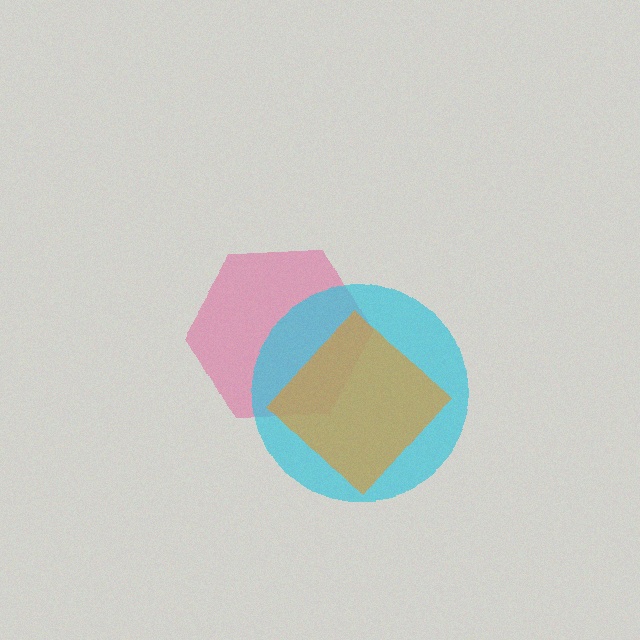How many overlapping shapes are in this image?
There are 3 overlapping shapes in the image.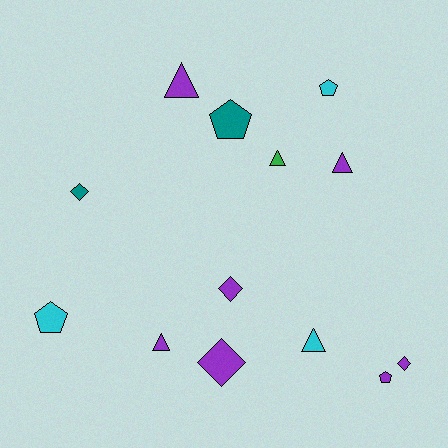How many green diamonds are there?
There are no green diamonds.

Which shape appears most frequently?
Triangle, with 5 objects.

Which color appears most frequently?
Purple, with 7 objects.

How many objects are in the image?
There are 13 objects.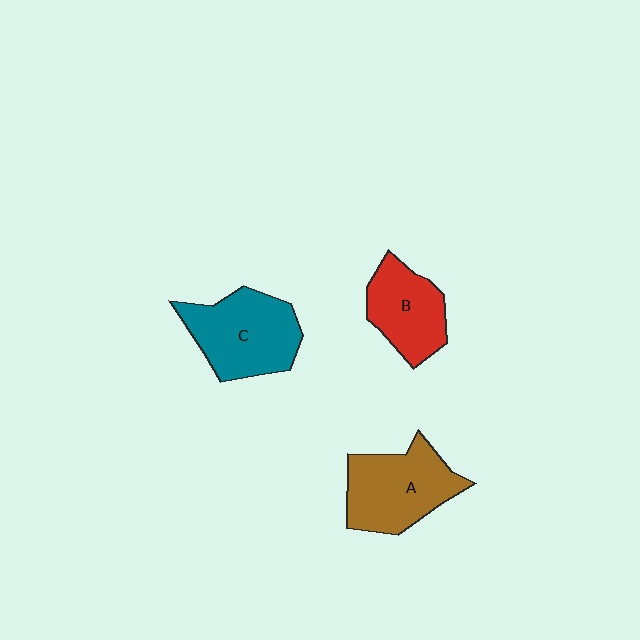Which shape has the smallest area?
Shape B (red).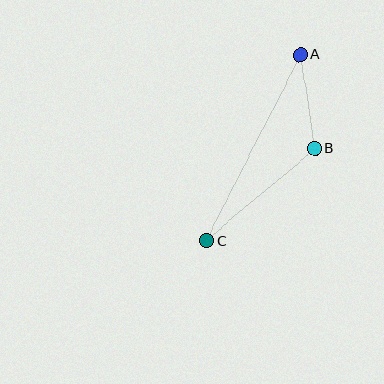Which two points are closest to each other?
Points A and B are closest to each other.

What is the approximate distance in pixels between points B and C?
The distance between B and C is approximately 142 pixels.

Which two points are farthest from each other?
Points A and C are farthest from each other.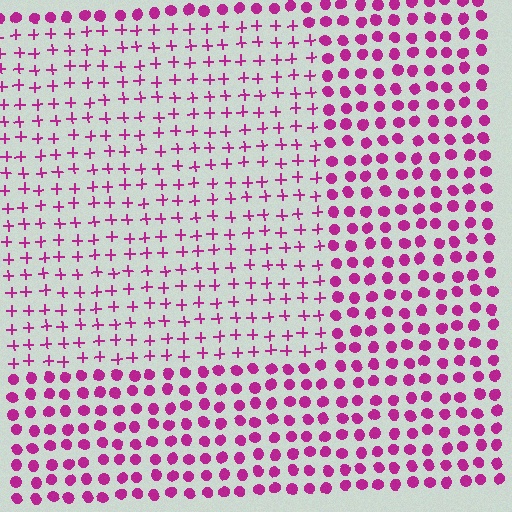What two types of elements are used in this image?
The image uses plus signs inside the rectangle region and circles outside it.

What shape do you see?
I see a rectangle.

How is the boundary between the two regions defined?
The boundary is defined by a change in element shape: plus signs inside vs. circles outside. All elements share the same color and spacing.